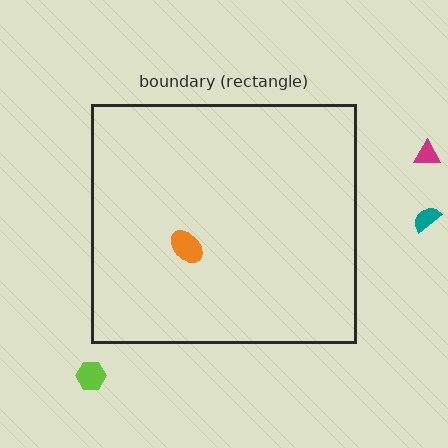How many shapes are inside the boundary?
1 inside, 3 outside.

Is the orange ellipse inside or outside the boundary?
Inside.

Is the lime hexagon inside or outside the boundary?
Outside.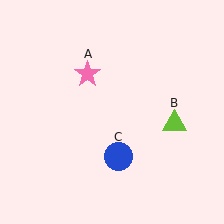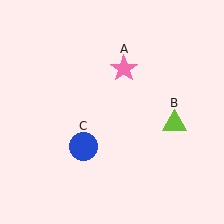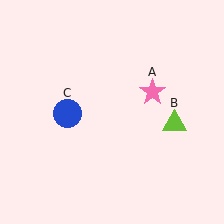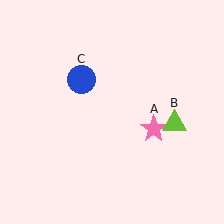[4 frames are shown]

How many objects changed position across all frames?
2 objects changed position: pink star (object A), blue circle (object C).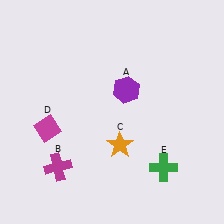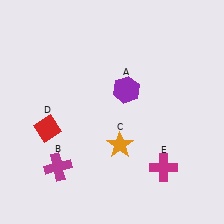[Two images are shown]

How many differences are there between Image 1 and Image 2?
There are 2 differences between the two images.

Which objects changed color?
D changed from magenta to red. E changed from green to magenta.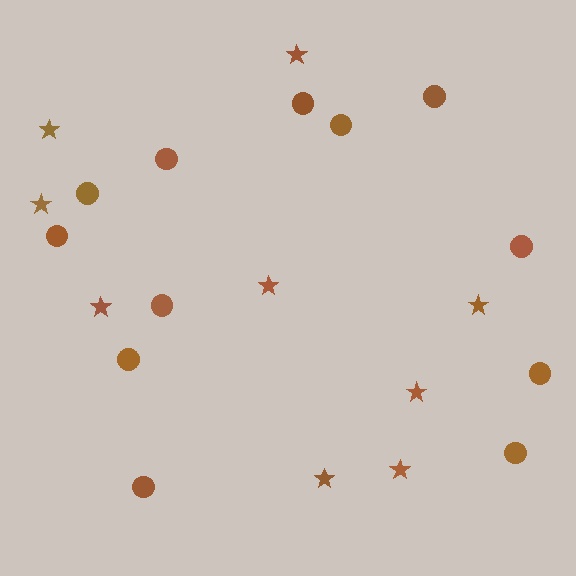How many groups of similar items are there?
There are 2 groups: one group of circles (12) and one group of stars (9).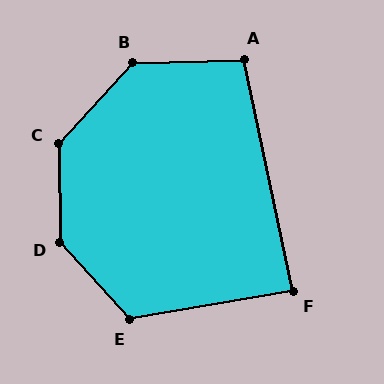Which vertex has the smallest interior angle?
F, at approximately 88 degrees.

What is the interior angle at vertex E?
Approximately 123 degrees (obtuse).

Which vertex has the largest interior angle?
D, at approximately 138 degrees.